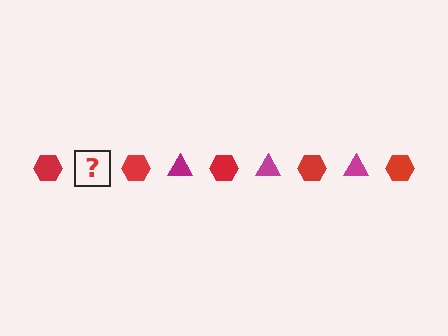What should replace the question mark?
The question mark should be replaced with a magenta triangle.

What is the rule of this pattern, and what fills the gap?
The rule is that the pattern alternates between red hexagon and magenta triangle. The gap should be filled with a magenta triangle.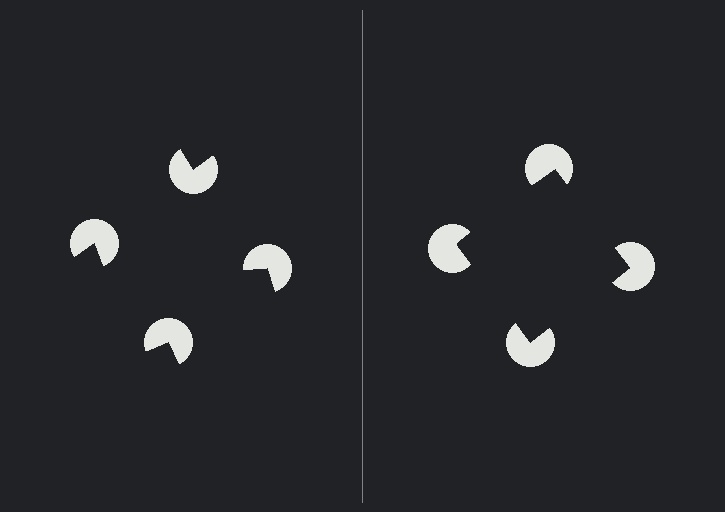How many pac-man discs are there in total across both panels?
8 — 4 on each side.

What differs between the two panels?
The pac-man discs are positioned identically on both sides; only the wedge orientations differ. On the right they align to a square; on the left they are misaligned.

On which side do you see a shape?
An illusory square appears on the right side. On the left side the wedge cuts are rotated, so no coherent shape forms.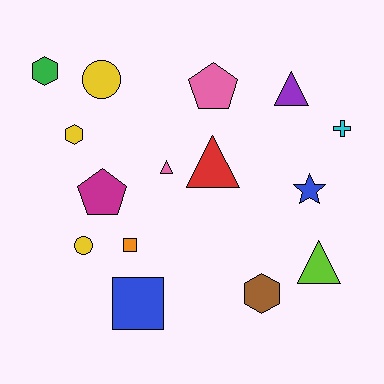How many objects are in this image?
There are 15 objects.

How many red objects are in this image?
There is 1 red object.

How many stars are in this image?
There is 1 star.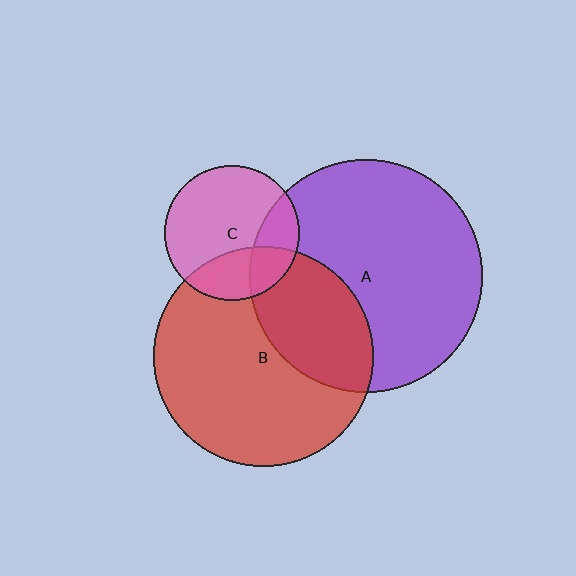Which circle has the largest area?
Circle A (purple).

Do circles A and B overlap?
Yes.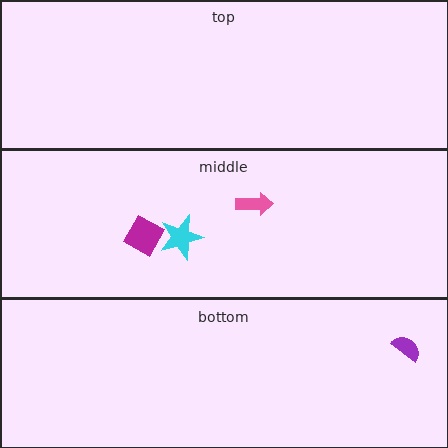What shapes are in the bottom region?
The purple semicircle.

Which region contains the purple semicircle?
The bottom region.